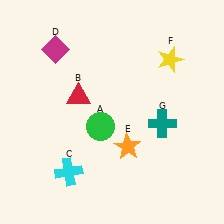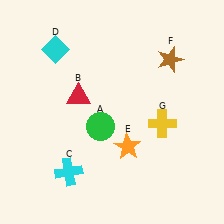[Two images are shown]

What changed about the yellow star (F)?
In Image 1, F is yellow. In Image 2, it changed to brown.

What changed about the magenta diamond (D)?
In Image 1, D is magenta. In Image 2, it changed to cyan.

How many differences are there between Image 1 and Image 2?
There are 3 differences between the two images.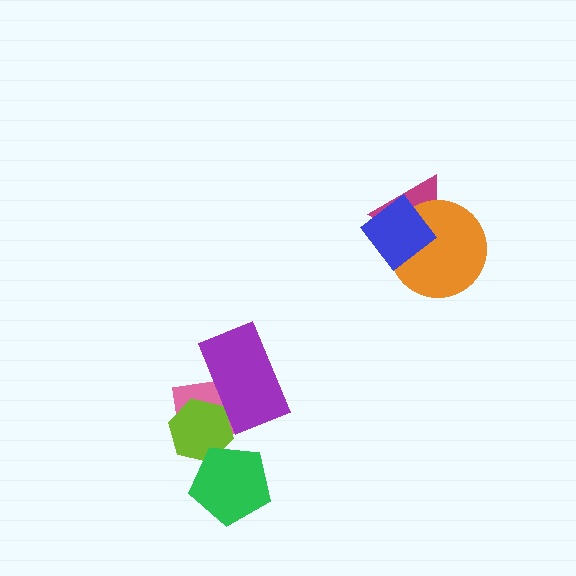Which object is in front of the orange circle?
The blue diamond is in front of the orange circle.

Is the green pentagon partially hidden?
No, no other shape covers it.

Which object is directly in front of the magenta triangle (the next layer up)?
The orange circle is directly in front of the magenta triangle.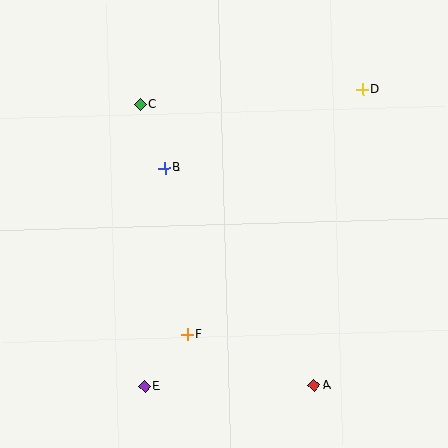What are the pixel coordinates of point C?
Point C is at (140, 105).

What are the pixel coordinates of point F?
Point F is at (187, 335).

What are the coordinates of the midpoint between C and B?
The midpoint between C and B is at (152, 136).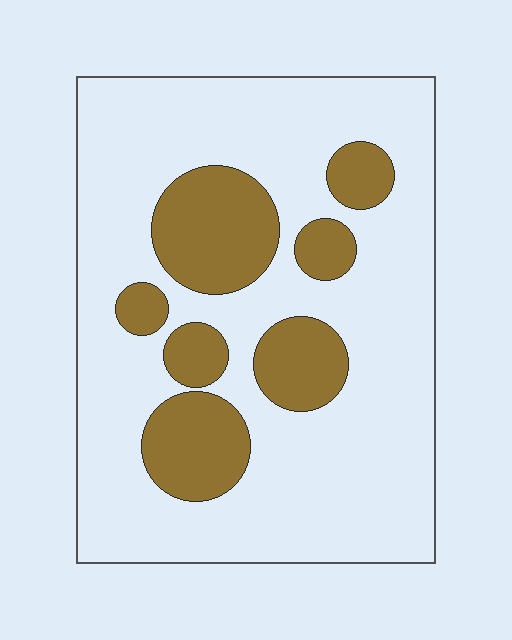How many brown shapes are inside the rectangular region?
7.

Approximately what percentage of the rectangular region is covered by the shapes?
Approximately 25%.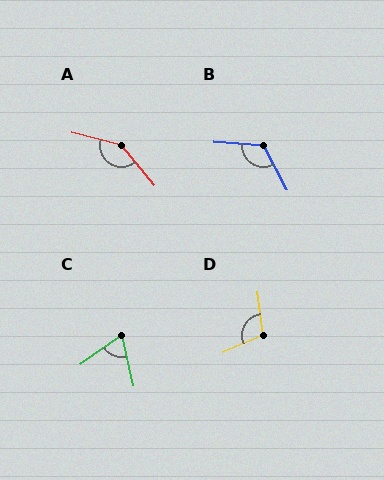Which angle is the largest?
A, at approximately 143 degrees.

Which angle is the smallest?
C, at approximately 68 degrees.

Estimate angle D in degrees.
Approximately 106 degrees.